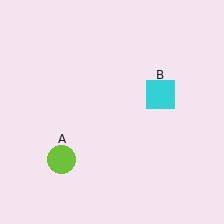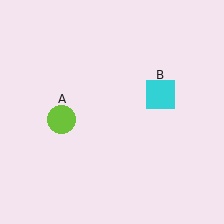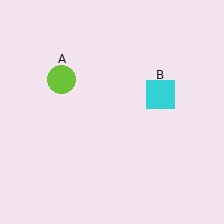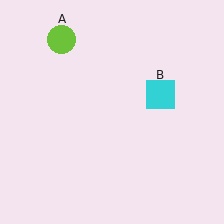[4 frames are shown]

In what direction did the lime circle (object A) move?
The lime circle (object A) moved up.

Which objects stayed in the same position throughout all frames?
Cyan square (object B) remained stationary.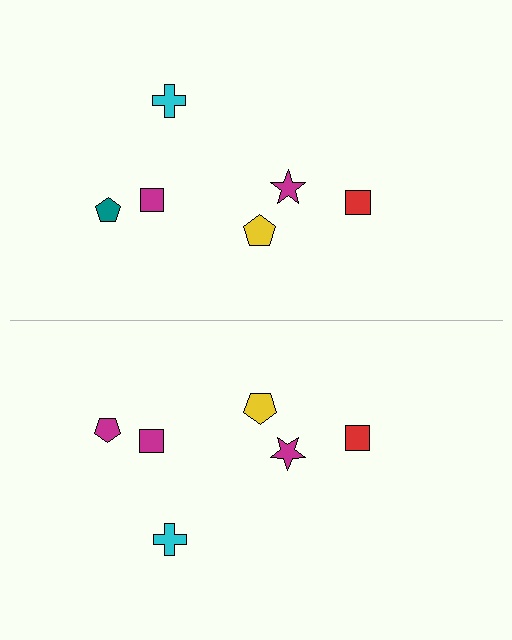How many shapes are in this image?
There are 12 shapes in this image.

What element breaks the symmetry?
The magenta pentagon on the bottom side breaks the symmetry — its mirror counterpart is teal.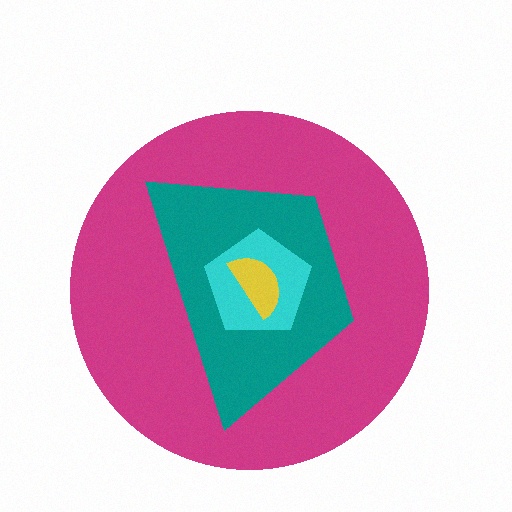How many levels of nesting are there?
4.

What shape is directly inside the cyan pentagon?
The yellow semicircle.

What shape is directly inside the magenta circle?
The teal trapezoid.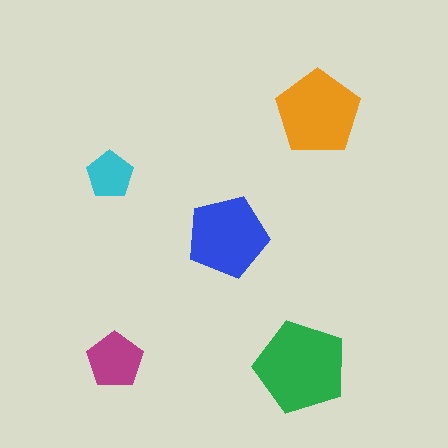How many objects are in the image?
There are 5 objects in the image.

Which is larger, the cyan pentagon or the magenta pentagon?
The magenta one.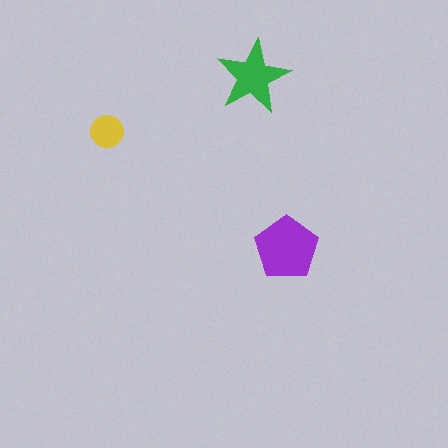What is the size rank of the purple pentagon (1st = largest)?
1st.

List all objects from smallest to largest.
The yellow circle, the green star, the purple pentagon.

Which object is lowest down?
The purple pentagon is bottommost.